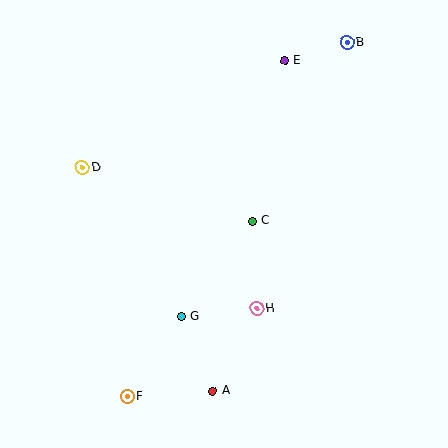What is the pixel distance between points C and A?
The distance between C and A is 174 pixels.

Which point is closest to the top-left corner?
Point D is closest to the top-left corner.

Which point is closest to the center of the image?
Point C at (252, 221) is closest to the center.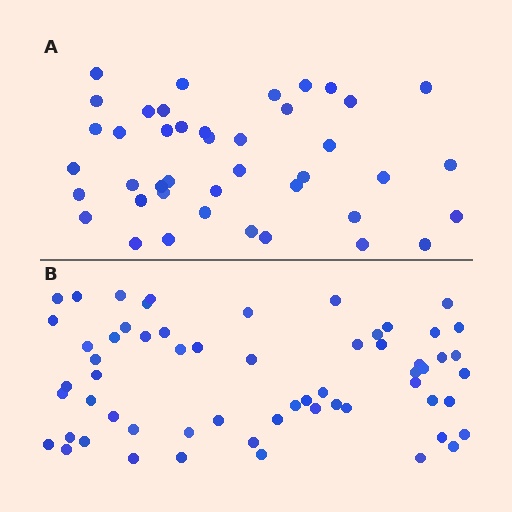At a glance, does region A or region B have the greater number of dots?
Region B (the bottom region) has more dots.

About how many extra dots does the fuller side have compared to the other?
Region B has approximately 20 more dots than region A.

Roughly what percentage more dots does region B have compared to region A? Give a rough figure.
About 45% more.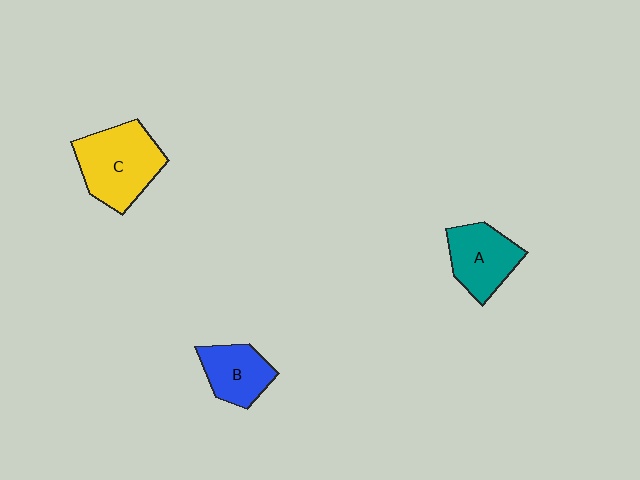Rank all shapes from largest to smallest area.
From largest to smallest: C (yellow), A (teal), B (blue).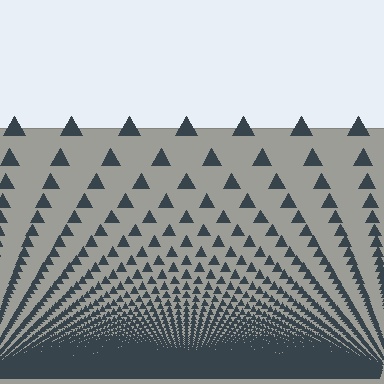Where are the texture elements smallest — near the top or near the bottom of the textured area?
Near the bottom.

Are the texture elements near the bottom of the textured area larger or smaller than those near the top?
Smaller. The gradient is inverted — elements near the bottom are smaller and denser.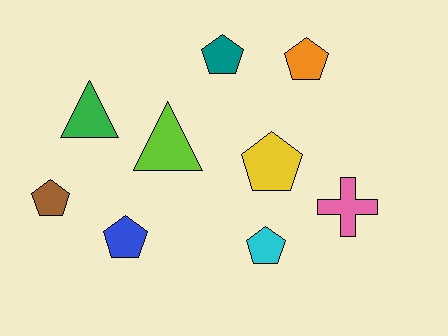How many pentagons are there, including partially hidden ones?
There are 6 pentagons.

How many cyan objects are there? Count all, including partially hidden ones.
There is 1 cyan object.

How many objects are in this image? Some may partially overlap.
There are 9 objects.